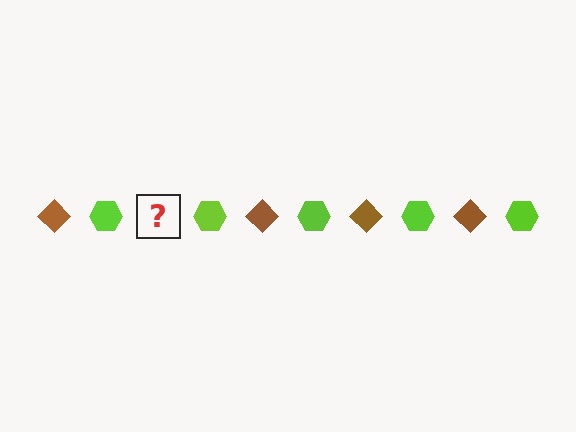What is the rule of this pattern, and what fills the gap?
The rule is that the pattern alternates between brown diamond and lime hexagon. The gap should be filled with a brown diamond.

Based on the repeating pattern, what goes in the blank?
The blank should be a brown diamond.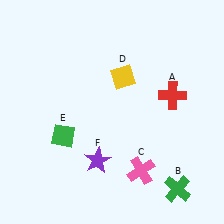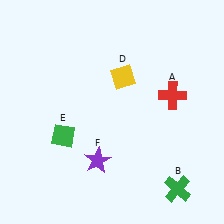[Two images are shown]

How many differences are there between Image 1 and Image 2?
There is 1 difference between the two images.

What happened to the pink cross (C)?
The pink cross (C) was removed in Image 2. It was in the bottom-right area of Image 1.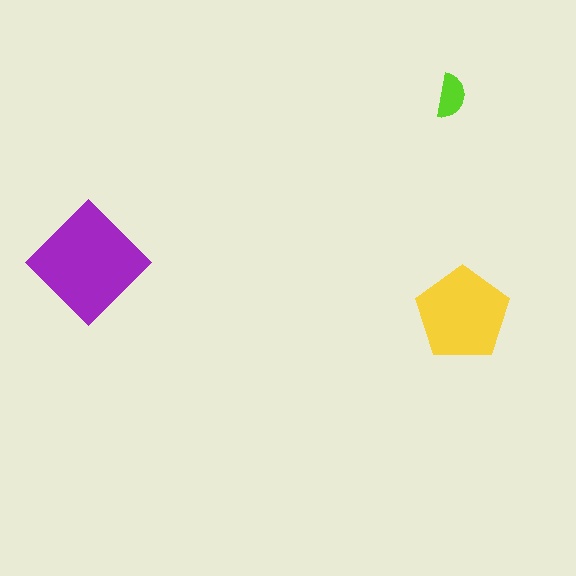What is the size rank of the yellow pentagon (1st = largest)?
2nd.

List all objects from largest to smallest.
The purple diamond, the yellow pentagon, the lime semicircle.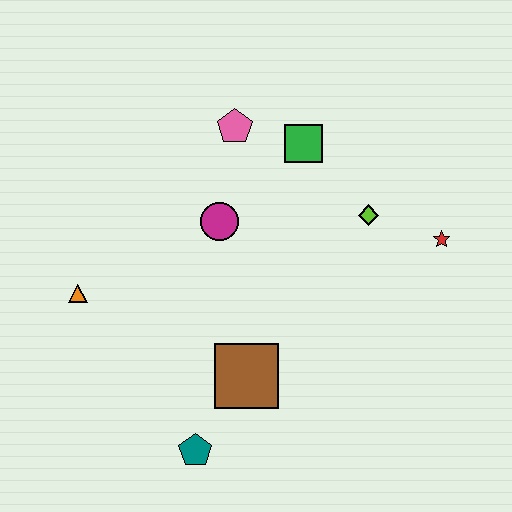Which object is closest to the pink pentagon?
The green square is closest to the pink pentagon.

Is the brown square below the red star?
Yes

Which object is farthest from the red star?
The orange triangle is farthest from the red star.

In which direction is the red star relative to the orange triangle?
The red star is to the right of the orange triangle.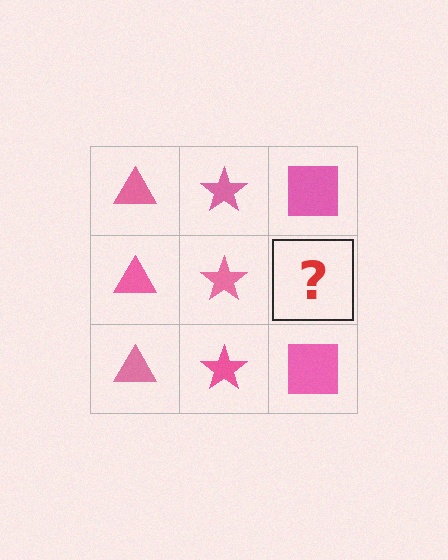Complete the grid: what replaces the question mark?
The question mark should be replaced with a pink square.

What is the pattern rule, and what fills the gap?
The rule is that each column has a consistent shape. The gap should be filled with a pink square.